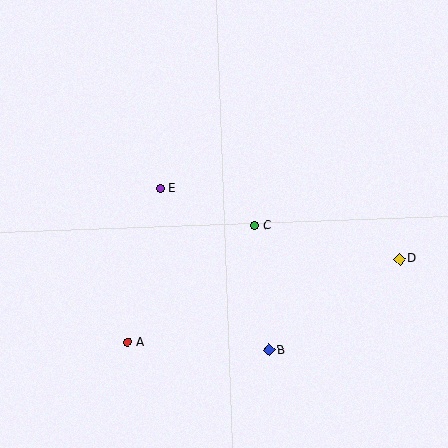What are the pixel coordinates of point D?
Point D is at (400, 259).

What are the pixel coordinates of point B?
Point B is at (269, 350).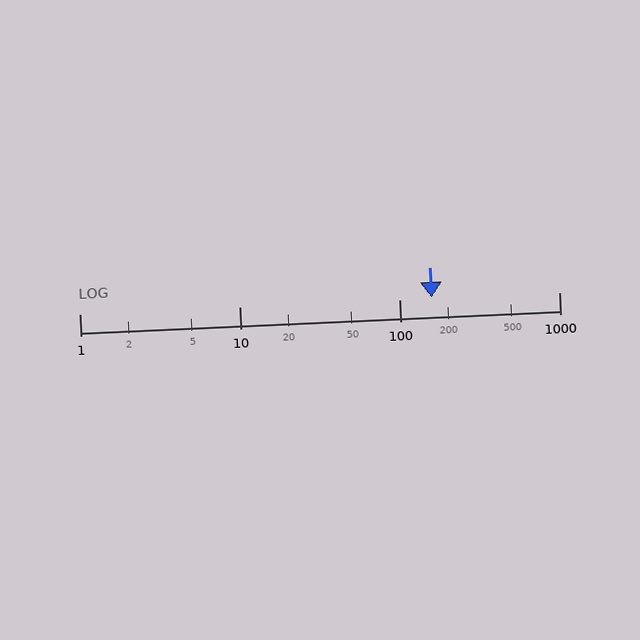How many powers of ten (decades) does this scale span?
The scale spans 3 decades, from 1 to 1000.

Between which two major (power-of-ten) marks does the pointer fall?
The pointer is between 100 and 1000.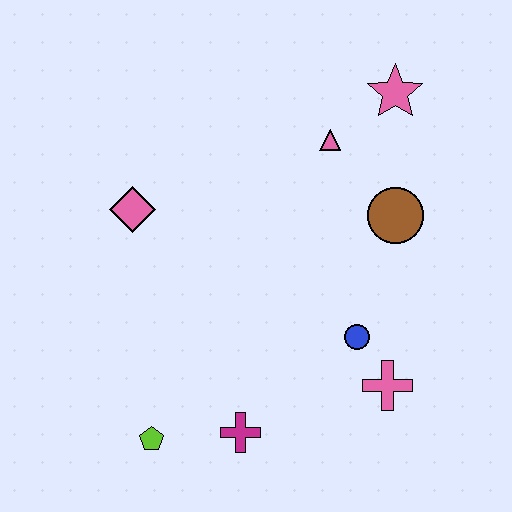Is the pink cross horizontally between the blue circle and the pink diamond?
No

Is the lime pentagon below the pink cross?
Yes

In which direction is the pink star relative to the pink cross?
The pink star is above the pink cross.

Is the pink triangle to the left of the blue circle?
Yes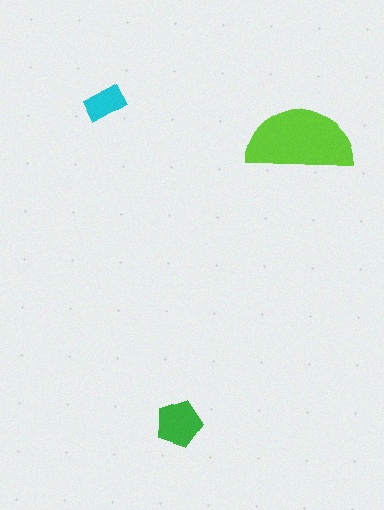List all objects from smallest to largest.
The cyan rectangle, the green pentagon, the lime semicircle.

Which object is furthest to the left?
The cyan rectangle is leftmost.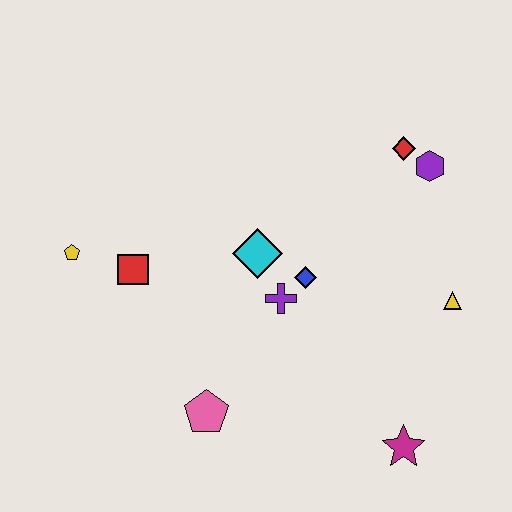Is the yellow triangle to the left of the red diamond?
No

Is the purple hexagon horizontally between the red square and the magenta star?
No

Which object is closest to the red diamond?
The purple hexagon is closest to the red diamond.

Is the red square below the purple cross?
No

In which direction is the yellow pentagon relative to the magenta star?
The yellow pentagon is to the left of the magenta star.